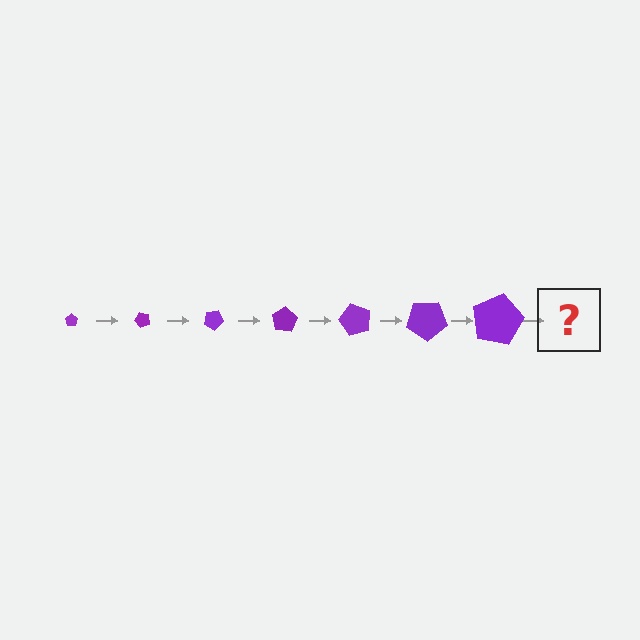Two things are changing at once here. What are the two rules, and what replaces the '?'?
The two rules are that the pentagon grows larger each step and it rotates 50 degrees each step. The '?' should be a pentagon, larger than the previous one and rotated 350 degrees from the start.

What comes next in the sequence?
The next element should be a pentagon, larger than the previous one and rotated 350 degrees from the start.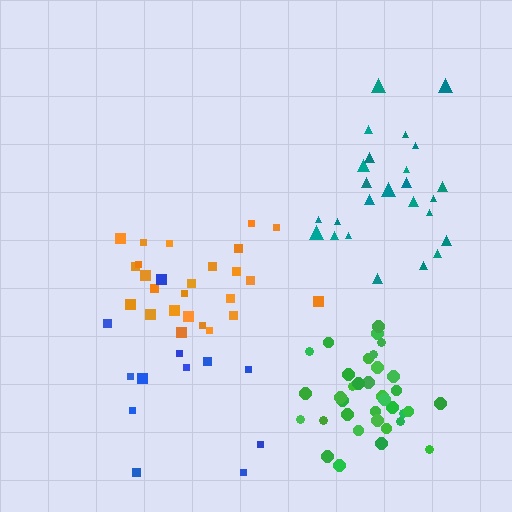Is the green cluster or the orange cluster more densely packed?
Green.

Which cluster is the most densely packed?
Green.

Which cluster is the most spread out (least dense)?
Blue.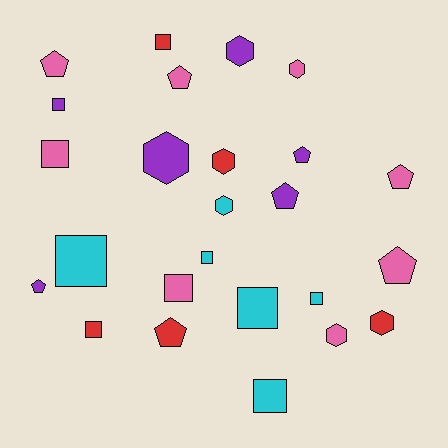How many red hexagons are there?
There are 2 red hexagons.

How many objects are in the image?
There are 25 objects.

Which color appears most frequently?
Pink, with 8 objects.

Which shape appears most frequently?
Square, with 10 objects.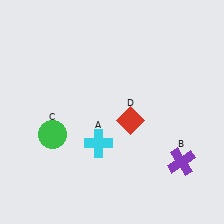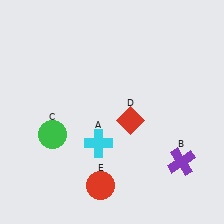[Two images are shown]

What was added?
A red circle (E) was added in Image 2.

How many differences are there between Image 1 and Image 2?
There is 1 difference between the two images.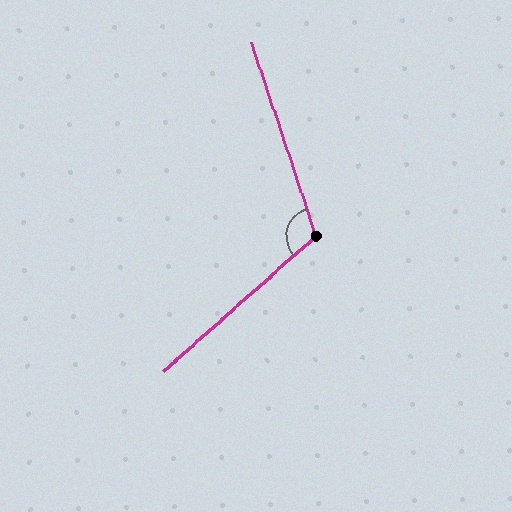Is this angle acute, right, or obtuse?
It is obtuse.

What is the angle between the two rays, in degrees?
Approximately 113 degrees.